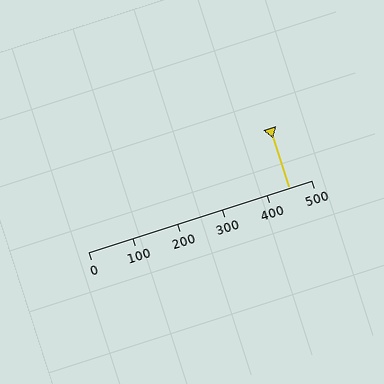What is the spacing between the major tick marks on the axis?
The major ticks are spaced 100 apart.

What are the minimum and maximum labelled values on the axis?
The axis runs from 0 to 500.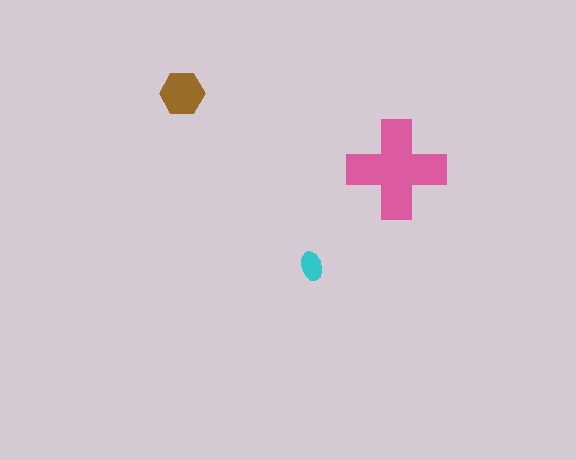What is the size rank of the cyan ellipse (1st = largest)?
3rd.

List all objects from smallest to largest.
The cyan ellipse, the brown hexagon, the pink cross.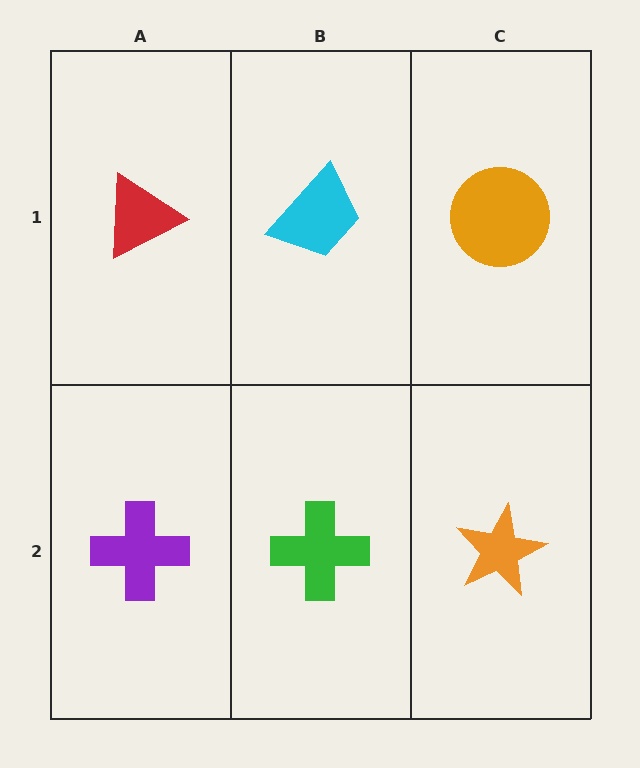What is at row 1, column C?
An orange circle.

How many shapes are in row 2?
3 shapes.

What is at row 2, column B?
A green cross.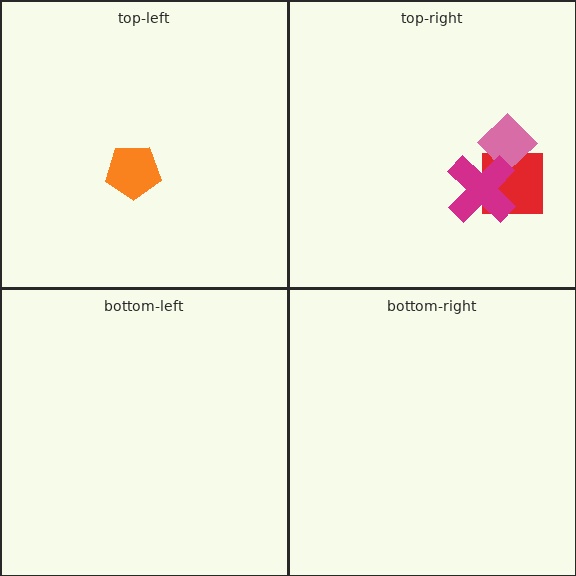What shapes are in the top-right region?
The red square, the pink diamond, the magenta cross.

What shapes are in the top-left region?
The orange pentagon.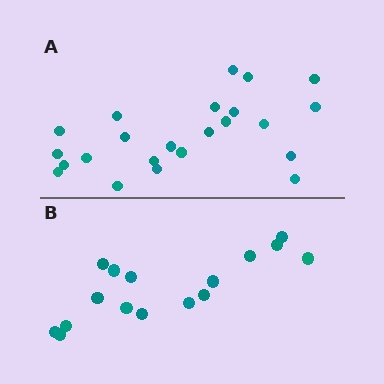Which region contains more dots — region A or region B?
Region A (the top region) has more dots.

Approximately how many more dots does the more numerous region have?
Region A has roughly 8 or so more dots than region B.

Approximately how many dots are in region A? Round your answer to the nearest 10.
About 20 dots. (The exact count is 23, which rounds to 20.)